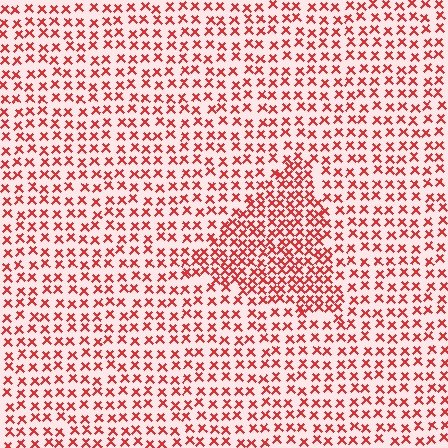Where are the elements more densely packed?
The elements are more densely packed inside the triangle boundary.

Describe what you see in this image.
The image contains small red elements arranged at two different densities. A triangle-shaped region is visible where the elements are more densely packed than the surrounding area.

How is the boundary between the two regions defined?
The boundary is defined by a change in element density (approximately 1.8x ratio). All elements are the same color, size, and shape.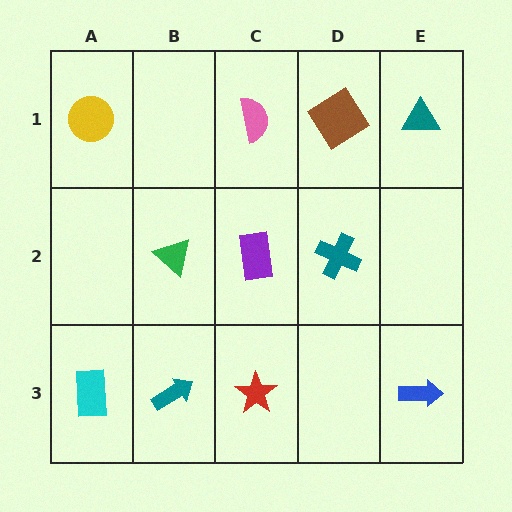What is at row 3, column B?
A teal arrow.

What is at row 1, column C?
A pink semicircle.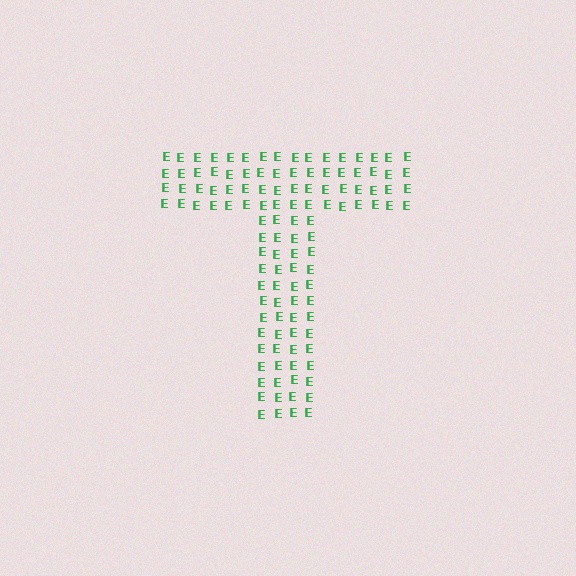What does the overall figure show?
The overall figure shows the letter T.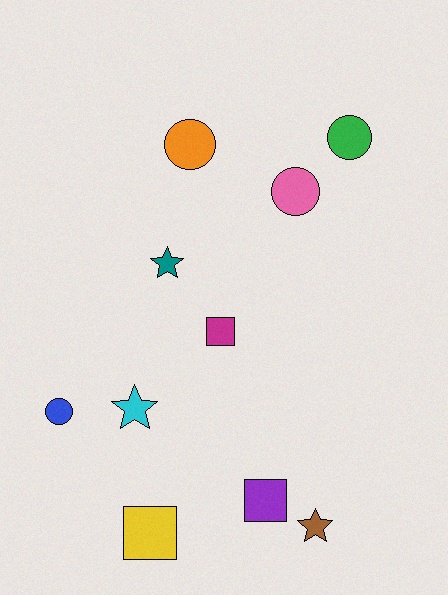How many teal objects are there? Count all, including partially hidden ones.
There is 1 teal object.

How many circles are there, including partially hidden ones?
There are 4 circles.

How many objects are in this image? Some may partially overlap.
There are 10 objects.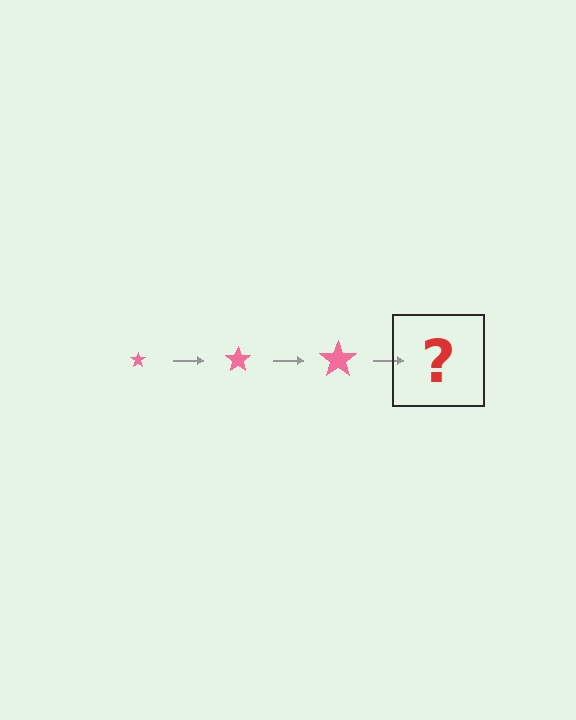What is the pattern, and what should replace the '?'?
The pattern is that the star gets progressively larger each step. The '?' should be a pink star, larger than the previous one.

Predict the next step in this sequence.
The next step is a pink star, larger than the previous one.